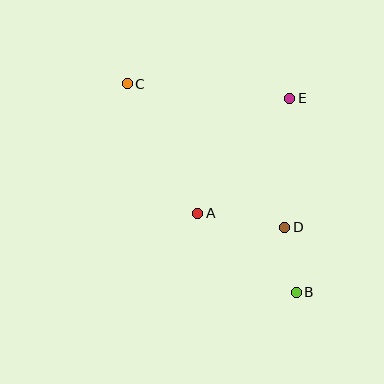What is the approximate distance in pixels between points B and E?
The distance between B and E is approximately 194 pixels.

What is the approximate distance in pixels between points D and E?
The distance between D and E is approximately 129 pixels.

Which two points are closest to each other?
Points B and D are closest to each other.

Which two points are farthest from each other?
Points B and C are farthest from each other.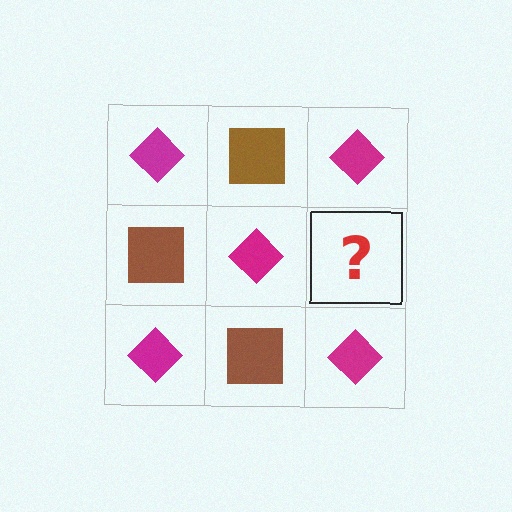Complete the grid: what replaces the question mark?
The question mark should be replaced with a brown square.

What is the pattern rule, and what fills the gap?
The rule is that it alternates magenta diamond and brown square in a checkerboard pattern. The gap should be filled with a brown square.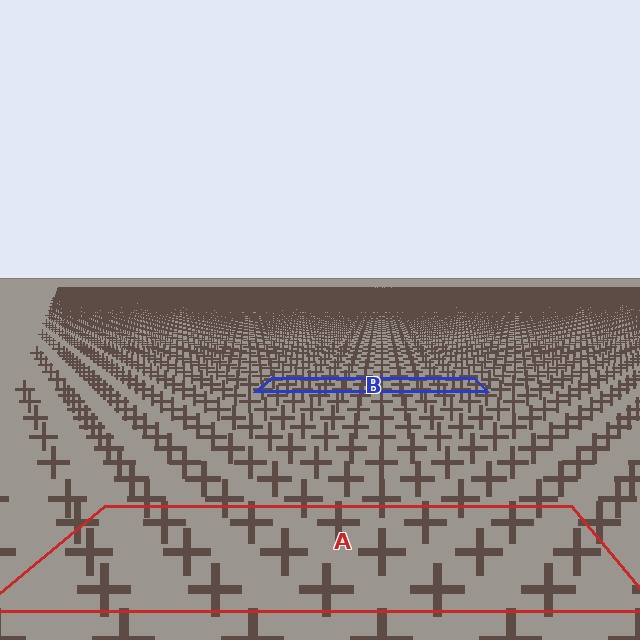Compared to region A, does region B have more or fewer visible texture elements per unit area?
Region B has more texture elements per unit area — they are packed more densely because it is farther away.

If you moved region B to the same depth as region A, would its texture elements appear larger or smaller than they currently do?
They would appear larger. At a closer depth, the same texture elements are projected at a bigger on-screen size.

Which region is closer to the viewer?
Region A is closer. The texture elements there are larger and more spread out.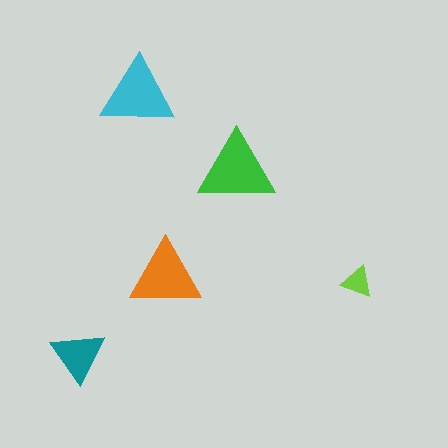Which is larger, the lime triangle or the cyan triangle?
The cyan one.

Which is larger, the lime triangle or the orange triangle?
The orange one.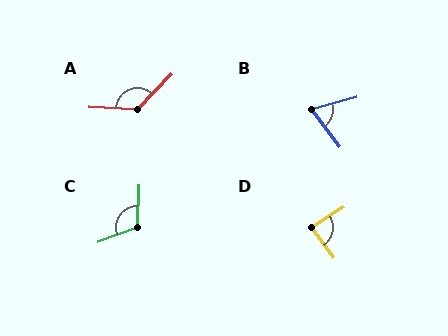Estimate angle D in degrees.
Approximately 86 degrees.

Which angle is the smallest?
B, at approximately 68 degrees.